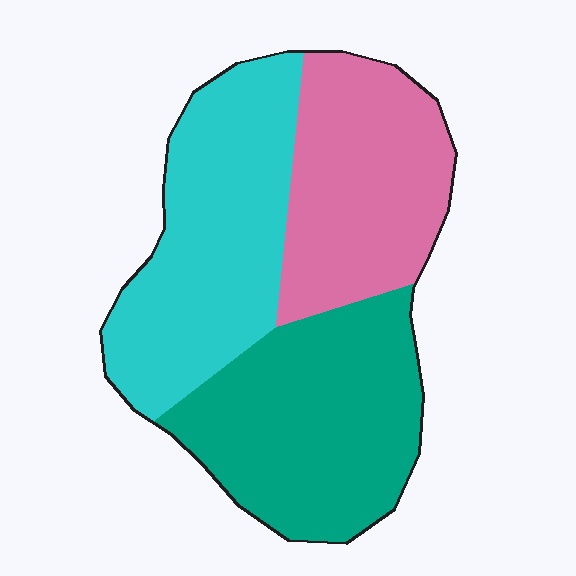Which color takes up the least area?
Pink, at roughly 30%.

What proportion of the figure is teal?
Teal covers 36% of the figure.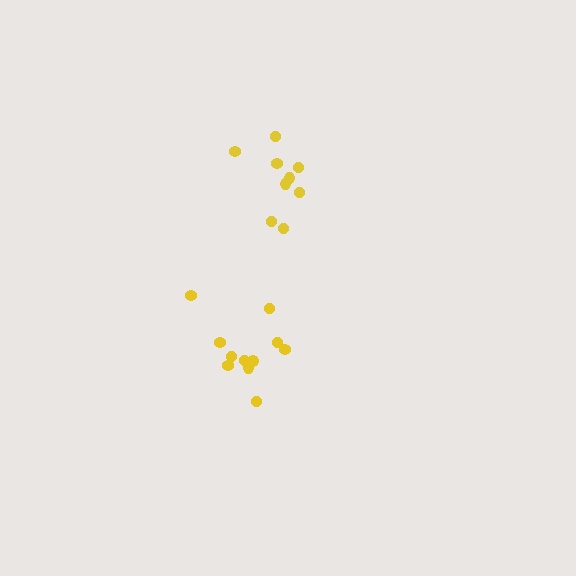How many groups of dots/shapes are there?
There are 2 groups.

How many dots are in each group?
Group 1: 11 dots, Group 2: 9 dots (20 total).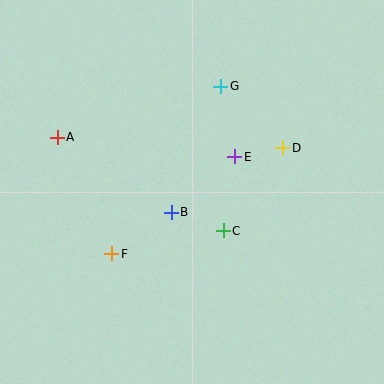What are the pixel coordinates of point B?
Point B is at (171, 212).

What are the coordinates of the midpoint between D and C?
The midpoint between D and C is at (253, 189).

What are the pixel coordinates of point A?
Point A is at (57, 137).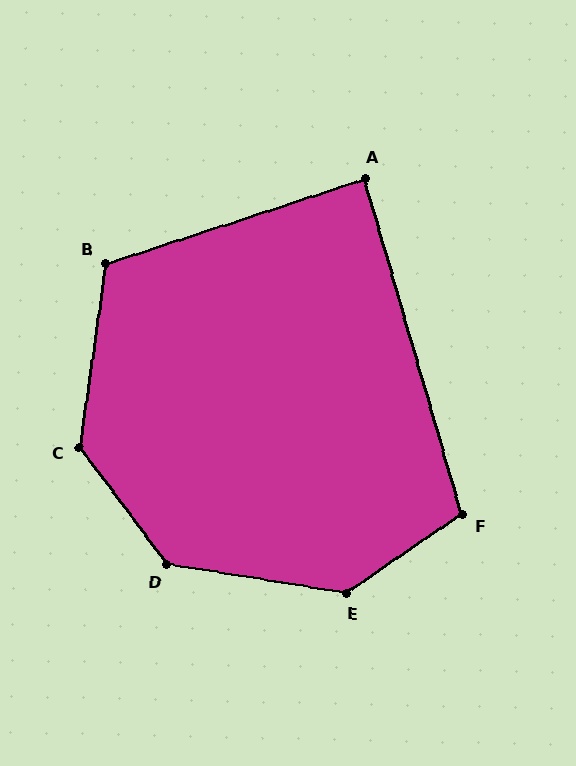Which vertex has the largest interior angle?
E, at approximately 137 degrees.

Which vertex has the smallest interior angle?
A, at approximately 88 degrees.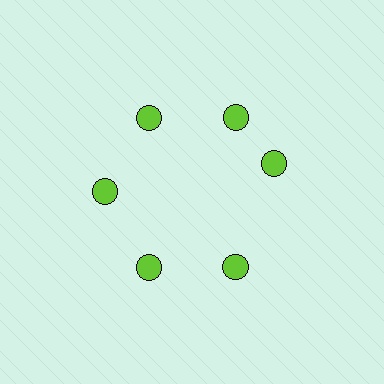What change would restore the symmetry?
The symmetry would be restored by rotating it back into even spacing with its neighbors so that all 6 circles sit at equal angles and equal distance from the center.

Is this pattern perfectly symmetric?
No. The 6 lime circles are arranged in a ring, but one element near the 3 o'clock position is rotated out of alignment along the ring, breaking the 6-fold rotational symmetry.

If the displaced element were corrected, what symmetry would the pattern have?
It would have 6-fold rotational symmetry — the pattern would map onto itself every 60 degrees.